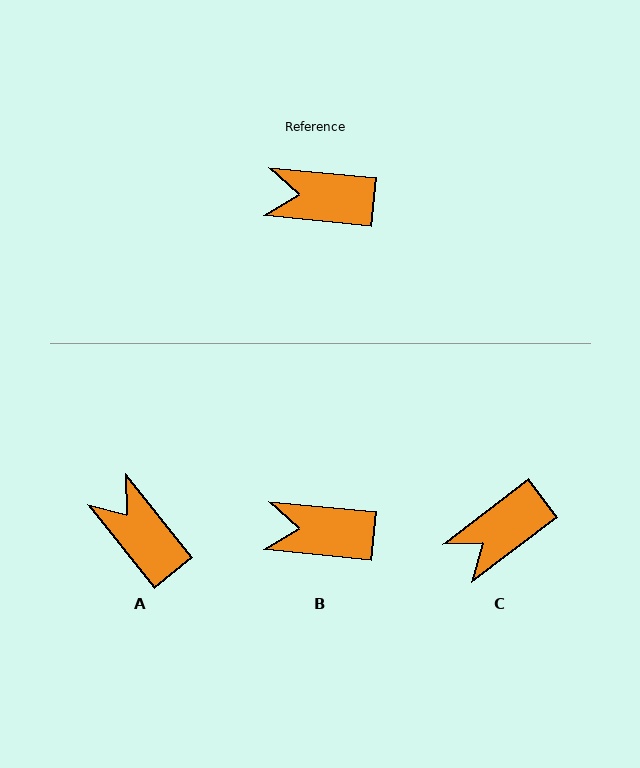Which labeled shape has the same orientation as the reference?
B.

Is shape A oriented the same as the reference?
No, it is off by about 46 degrees.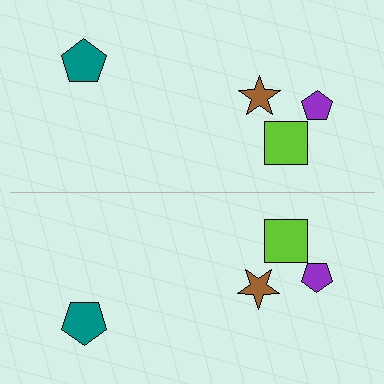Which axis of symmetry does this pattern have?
The pattern has a horizontal axis of symmetry running through the center of the image.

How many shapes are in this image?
There are 8 shapes in this image.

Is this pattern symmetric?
Yes, this pattern has bilateral (reflection) symmetry.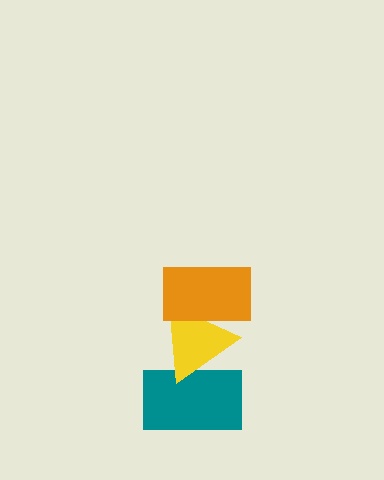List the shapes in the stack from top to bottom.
From top to bottom: the orange rectangle, the yellow triangle, the teal rectangle.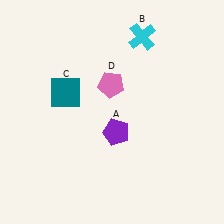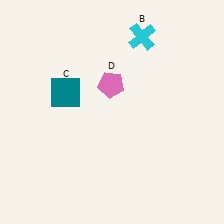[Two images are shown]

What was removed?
The purple pentagon (A) was removed in Image 2.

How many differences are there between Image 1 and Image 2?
There is 1 difference between the two images.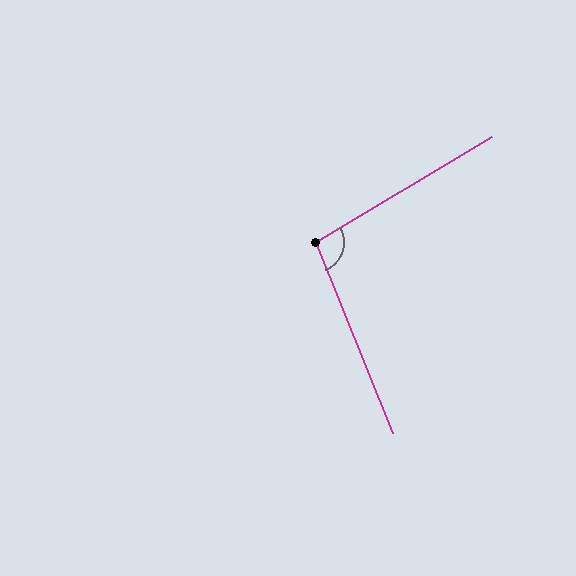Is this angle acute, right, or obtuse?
It is obtuse.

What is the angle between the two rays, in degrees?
Approximately 99 degrees.